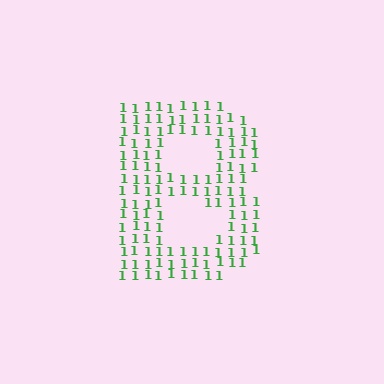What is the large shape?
The large shape is the letter B.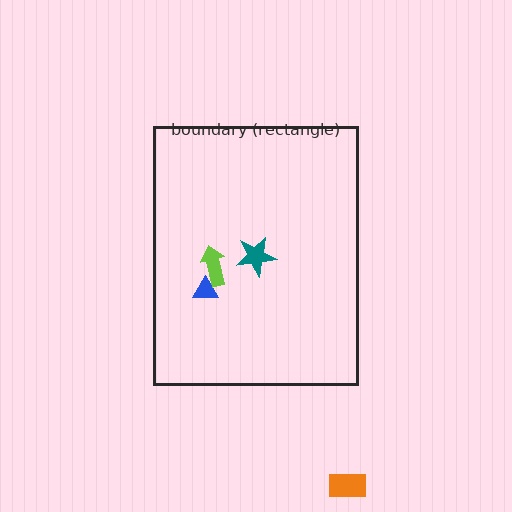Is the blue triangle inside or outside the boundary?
Inside.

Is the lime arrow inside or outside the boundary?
Inside.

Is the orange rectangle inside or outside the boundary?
Outside.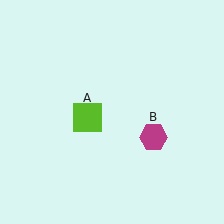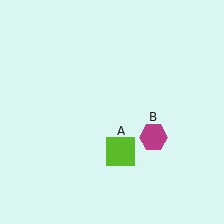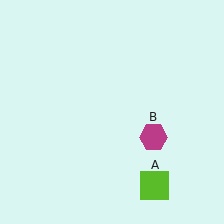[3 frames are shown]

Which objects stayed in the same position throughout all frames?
Magenta hexagon (object B) remained stationary.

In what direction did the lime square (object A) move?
The lime square (object A) moved down and to the right.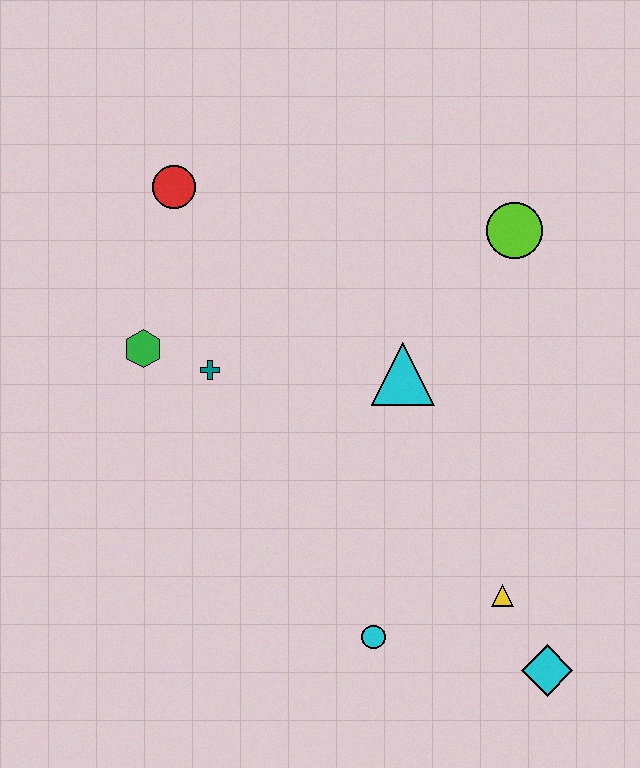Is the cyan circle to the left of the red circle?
No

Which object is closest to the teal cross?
The green hexagon is closest to the teal cross.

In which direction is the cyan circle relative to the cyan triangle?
The cyan circle is below the cyan triangle.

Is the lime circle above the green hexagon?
Yes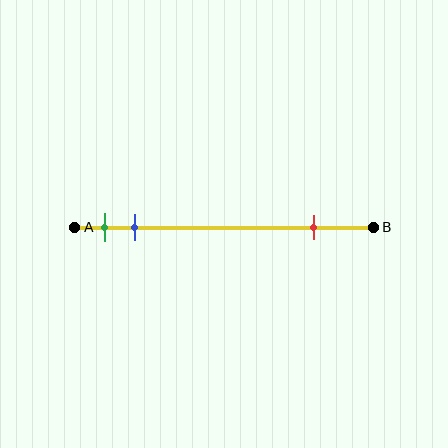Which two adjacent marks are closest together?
The green and blue marks are the closest adjacent pair.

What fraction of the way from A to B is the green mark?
The green mark is approximately 10% (0.1) of the way from A to B.